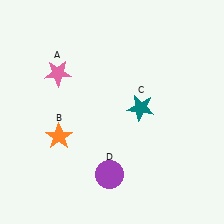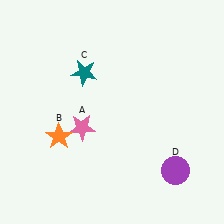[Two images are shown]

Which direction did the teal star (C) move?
The teal star (C) moved left.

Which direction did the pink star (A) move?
The pink star (A) moved down.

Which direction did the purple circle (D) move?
The purple circle (D) moved right.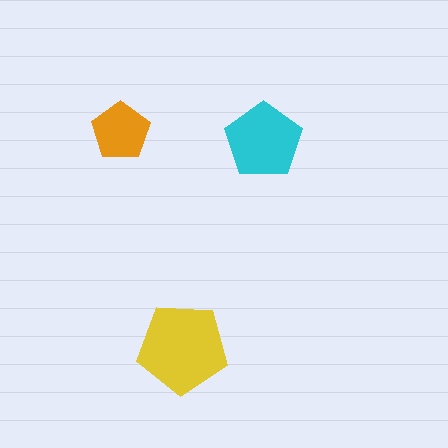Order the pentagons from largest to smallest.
the yellow one, the cyan one, the orange one.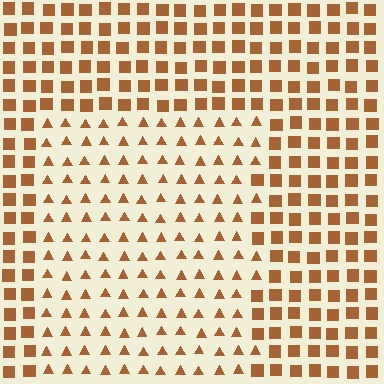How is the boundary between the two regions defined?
The boundary is defined by a change in element shape: triangles inside vs. squares outside. All elements share the same color and spacing.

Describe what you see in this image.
The image is filled with small brown elements arranged in a uniform grid. A rectangle-shaped region contains triangles, while the surrounding area contains squares. The boundary is defined purely by the change in element shape.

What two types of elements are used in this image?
The image uses triangles inside the rectangle region and squares outside it.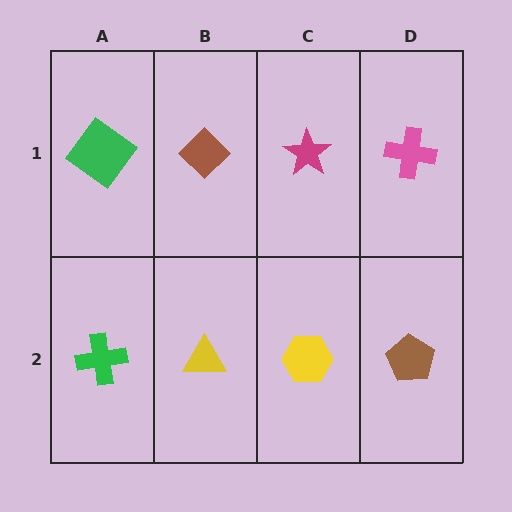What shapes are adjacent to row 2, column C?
A magenta star (row 1, column C), a yellow triangle (row 2, column B), a brown pentagon (row 2, column D).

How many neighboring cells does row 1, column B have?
3.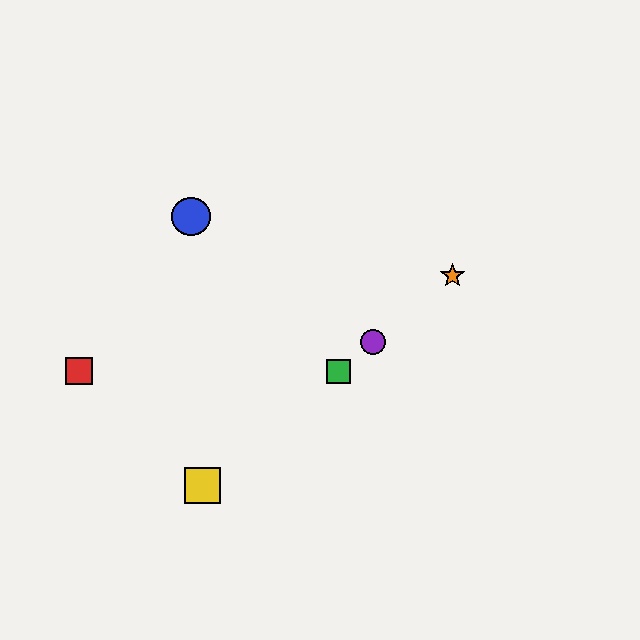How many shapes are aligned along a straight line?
4 shapes (the green square, the yellow square, the purple circle, the orange star) are aligned along a straight line.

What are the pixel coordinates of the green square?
The green square is at (339, 371).